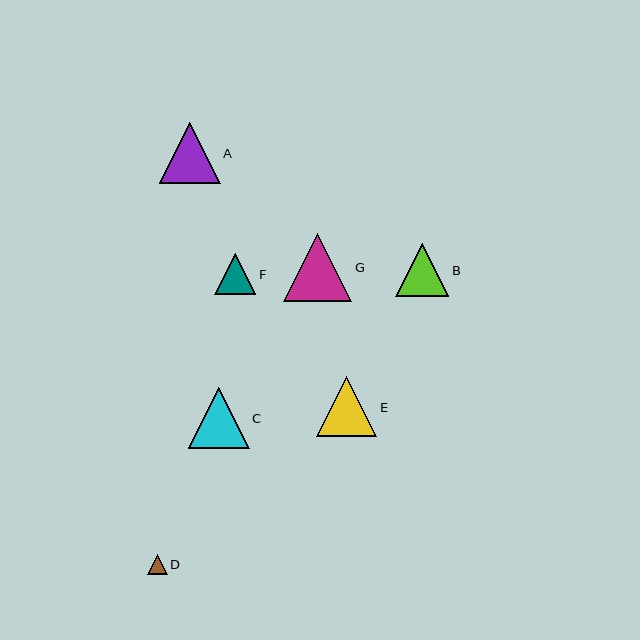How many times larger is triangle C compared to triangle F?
Triangle C is approximately 1.5 times the size of triangle F.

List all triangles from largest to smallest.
From largest to smallest: G, C, A, E, B, F, D.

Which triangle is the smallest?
Triangle D is the smallest with a size of approximately 20 pixels.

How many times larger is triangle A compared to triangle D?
Triangle A is approximately 3.0 times the size of triangle D.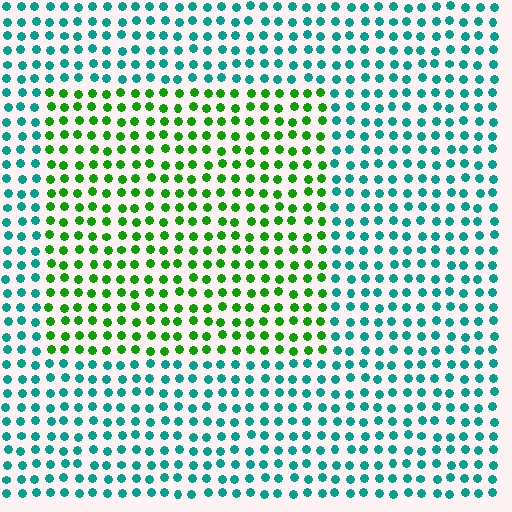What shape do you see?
I see a rectangle.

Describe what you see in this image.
The image is filled with small teal elements in a uniform arrangement. A rectangle-shaped region is visible where the elements are tinted to a slightly different hue, forming a subtle color boundary.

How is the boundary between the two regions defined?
The boundary is defined purely by a slight shift in hue (about 56 degrees). Spacing, size, and orientation are identical on both sides.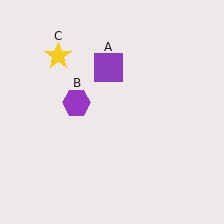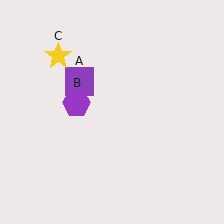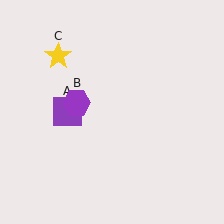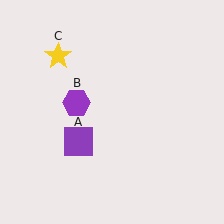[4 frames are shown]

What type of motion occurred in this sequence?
The purple square (object A) rotated counterclockwise around the center of the scene.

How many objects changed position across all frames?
1 object changed position: purple square (object A).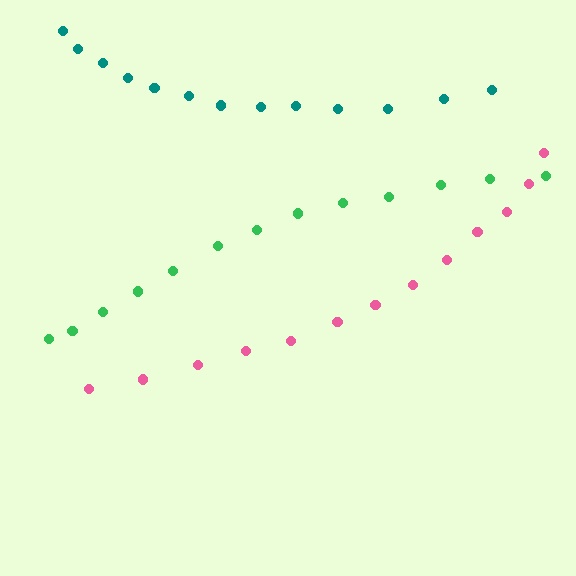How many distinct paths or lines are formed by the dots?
There are 3 distinct paths.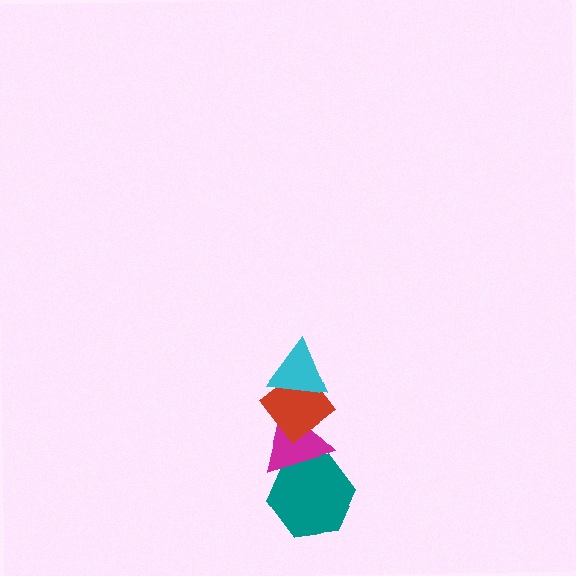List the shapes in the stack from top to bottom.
From top to bottom: the cyan triangle, the red diamond, the magenta triangle, the teal hexagon.